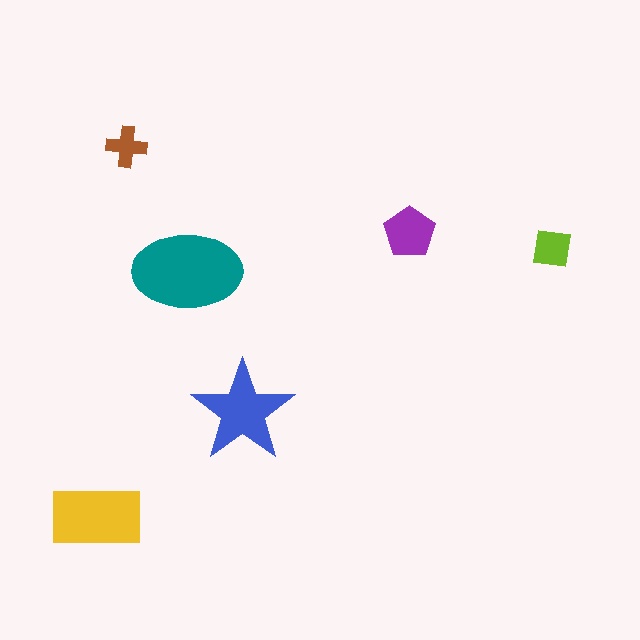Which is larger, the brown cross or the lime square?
The lime square.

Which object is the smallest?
The brown cross.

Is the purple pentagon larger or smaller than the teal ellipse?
Smaller.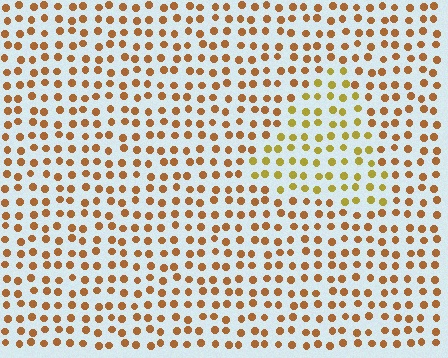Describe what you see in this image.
The image is filled with small brown elements in a uniform arrangement. A triangle-shaped region is visible where the elements are tinted to a slightly different hue, forming a subtle color boundary.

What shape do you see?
I see a triangle.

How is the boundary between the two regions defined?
The boundary is defined purely by a slight shift in hue (about 29 degrees). Spacing, size, and orientation are identical on both sides.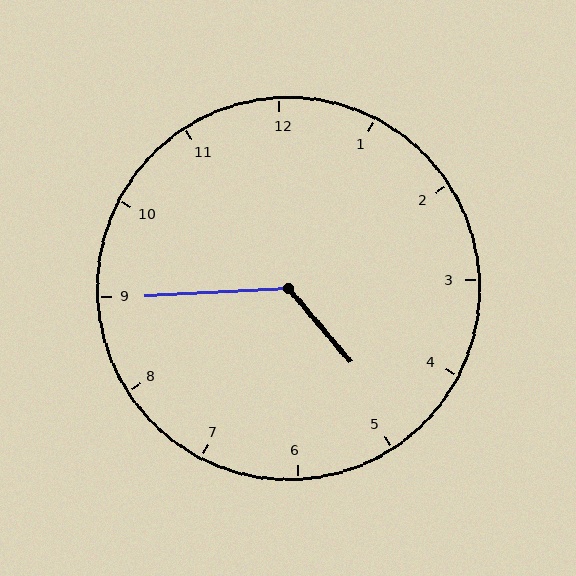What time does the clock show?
4:45.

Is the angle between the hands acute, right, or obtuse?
It is obtuse.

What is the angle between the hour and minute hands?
Approximately 128 degrees.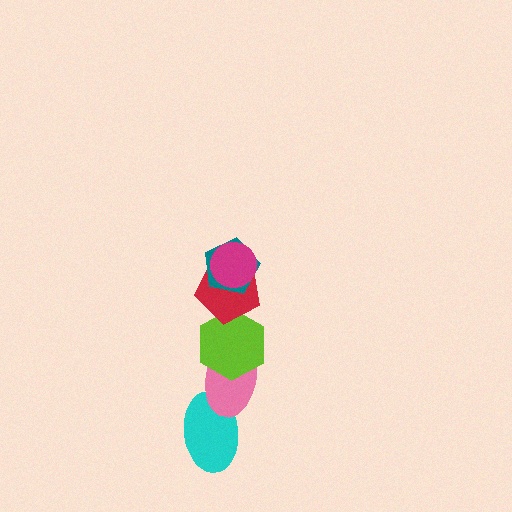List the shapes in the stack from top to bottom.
From top to bottom: the magenta circle, the teal pentagon, the red pentagon, the lime hexagon, the pink ellipse, the cyan ellipse.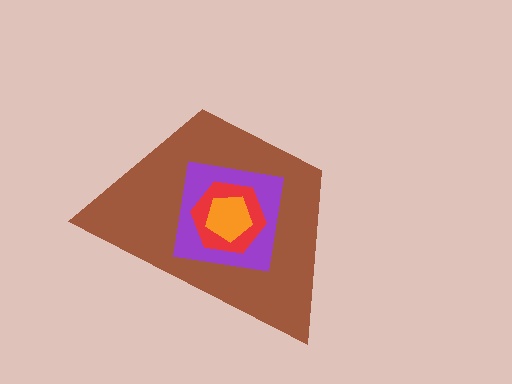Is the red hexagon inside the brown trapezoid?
Yes.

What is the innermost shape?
The orange pentagon.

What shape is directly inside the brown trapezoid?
The purple square.